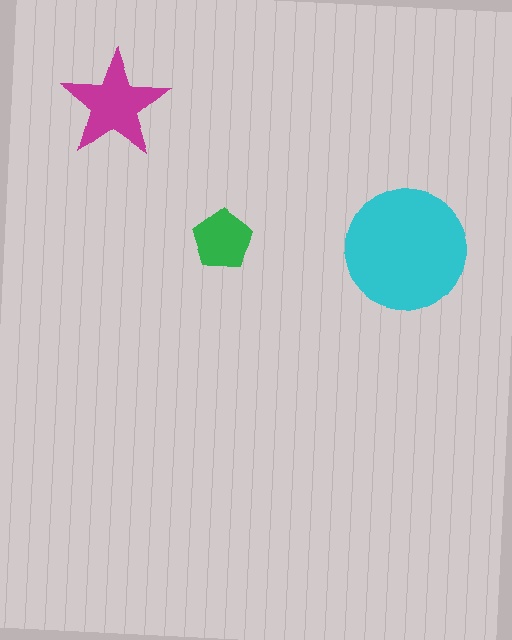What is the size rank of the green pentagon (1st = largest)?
3rd.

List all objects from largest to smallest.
The cyan circle, the magenta star, the green pentagon.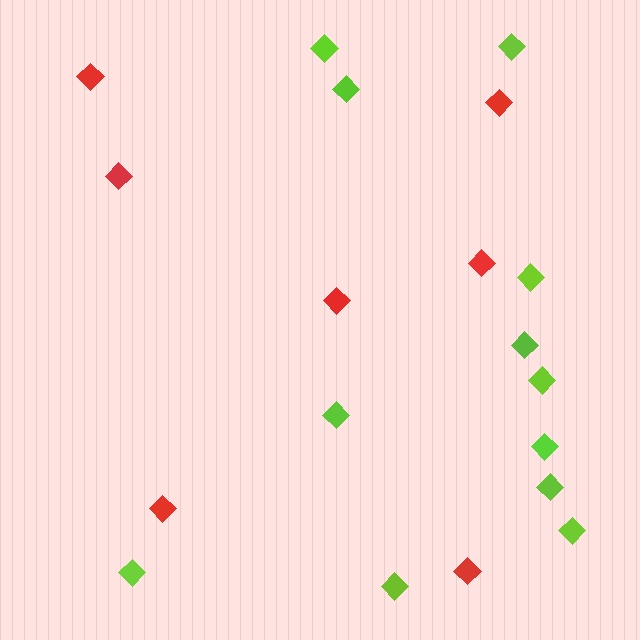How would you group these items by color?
There are 2 groups: one group of red diamonds (7) and one group of lime diamonds (12).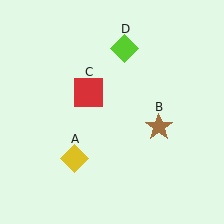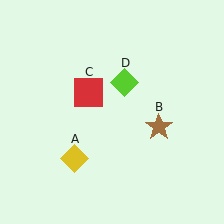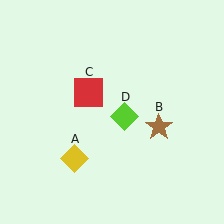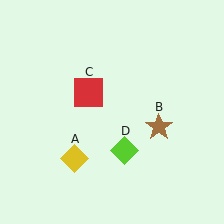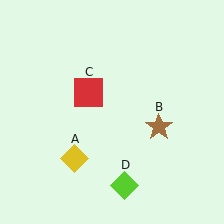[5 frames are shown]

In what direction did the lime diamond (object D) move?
The lime diamond (object D) moved down.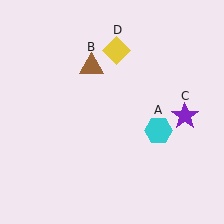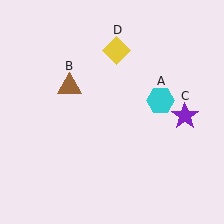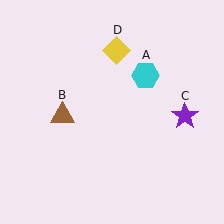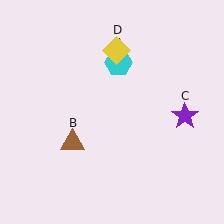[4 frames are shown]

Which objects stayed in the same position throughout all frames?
Purple star (object C) and yellow diamond (object D) remained stationary.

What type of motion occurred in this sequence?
The cyan hexagon (object A), brown triangle (object B) rotated counterclockwise around the center of the scene.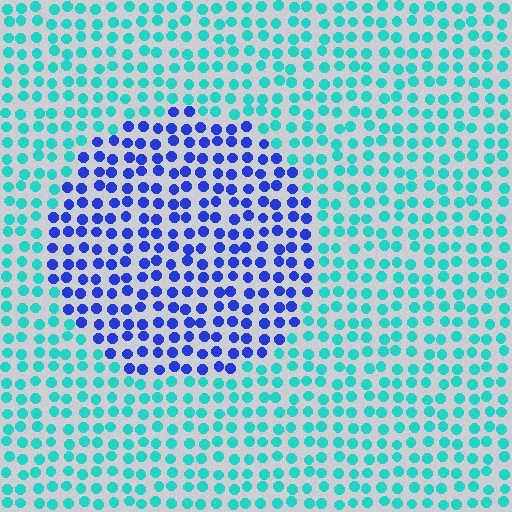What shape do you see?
I see a circle.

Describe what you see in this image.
The image is filled with small cyan elements in a uniform arrangement. A circle-shaped region is visible where the elements are tinted to a slightly different hue, forming a subtle color boundary.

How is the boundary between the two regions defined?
The boundary is defined purely by a slight shift in hue (about 58 degrees). Spacing, size, and orientation are identical on both sides.